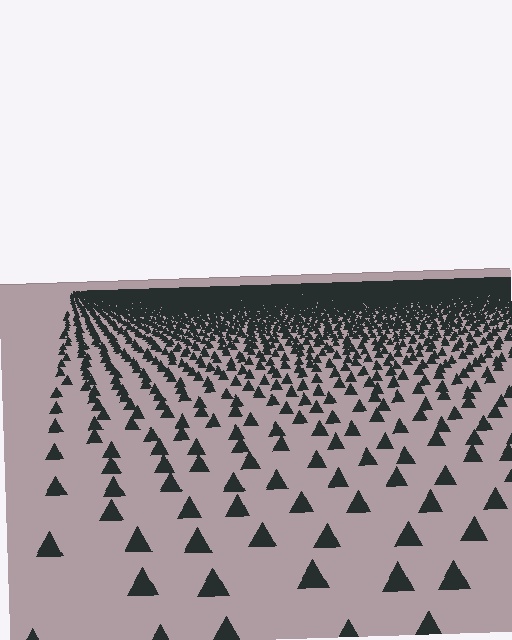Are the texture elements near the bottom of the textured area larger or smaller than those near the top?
Larger. Near the bottom, elements are closer to the viewer and appear at a bigger on-screen size.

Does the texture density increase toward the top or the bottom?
Density increases toward the top.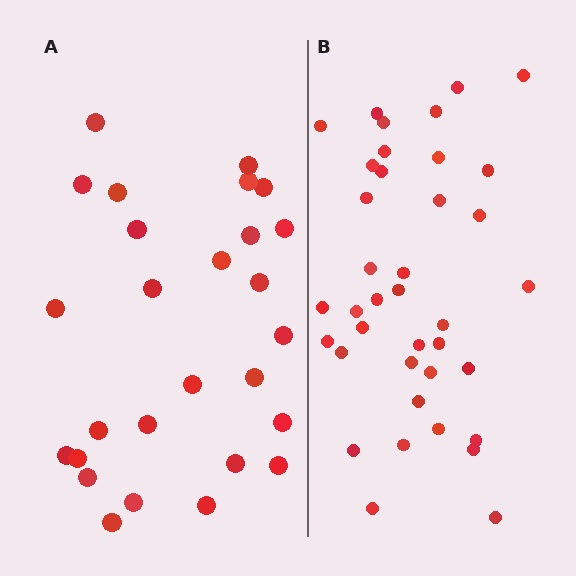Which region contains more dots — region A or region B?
Region B (the right region) has more dots.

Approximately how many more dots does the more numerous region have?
Region B has roughly 12 or so more dots than region A.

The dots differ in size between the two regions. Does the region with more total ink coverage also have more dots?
No. Region A has more total ink coverage because its dots are larger, but region B actually contains more individual dots. Total area can be misleading — the number of items is what matters here.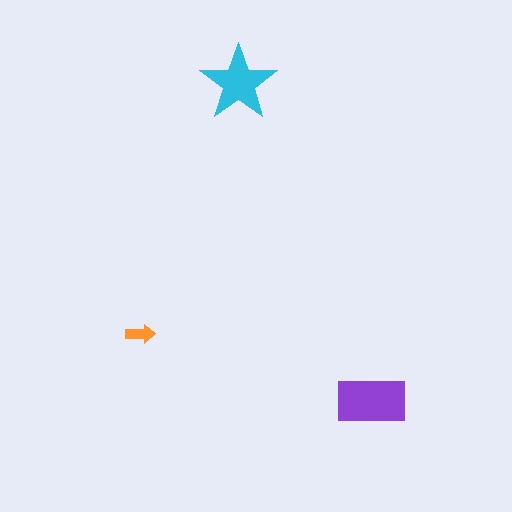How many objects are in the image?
There are 3 objects in the image.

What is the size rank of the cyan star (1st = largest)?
2nd.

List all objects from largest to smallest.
The purple rectangle, the cyan star, the orange arrow.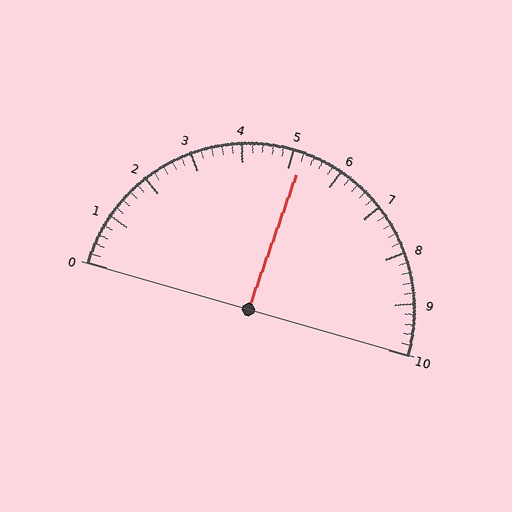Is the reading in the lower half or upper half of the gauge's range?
The reading is in the upper half of the range (0 to 10).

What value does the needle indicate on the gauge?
The needle indicates approximately 5.2.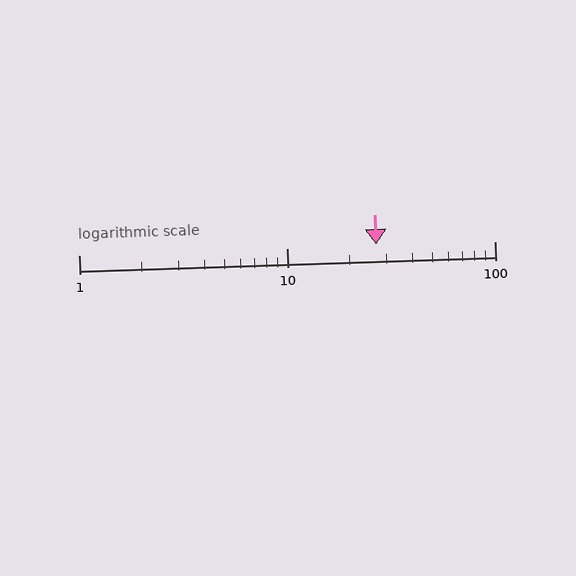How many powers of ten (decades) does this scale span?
The scale spans 2 decades, from 1 to 100.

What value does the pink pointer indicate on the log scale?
The pointer indicates approximately 27.